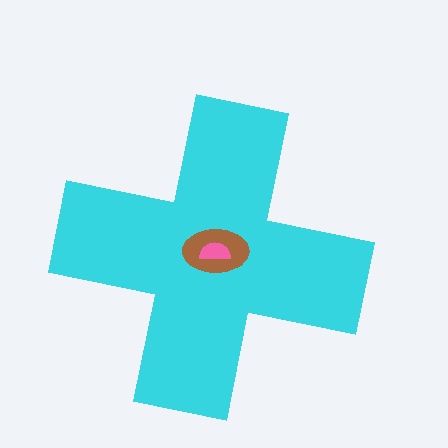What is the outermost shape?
The cyan cross.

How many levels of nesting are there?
3.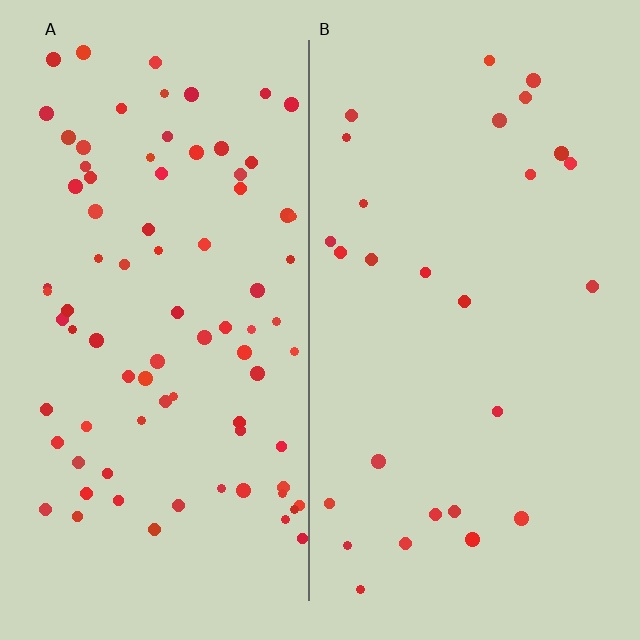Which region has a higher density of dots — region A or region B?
A (the left).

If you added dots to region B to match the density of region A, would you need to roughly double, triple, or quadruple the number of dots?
Approximately triple.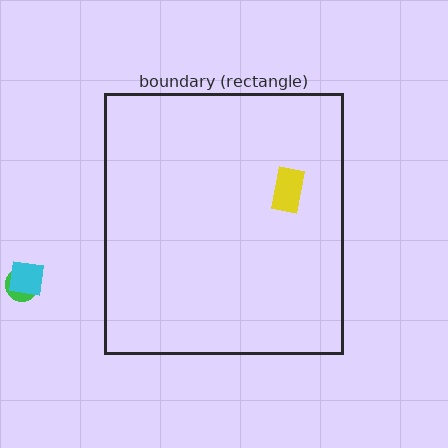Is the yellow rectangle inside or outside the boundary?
Inside.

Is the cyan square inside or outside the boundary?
Outside.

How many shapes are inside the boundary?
1 inside, 2 outside.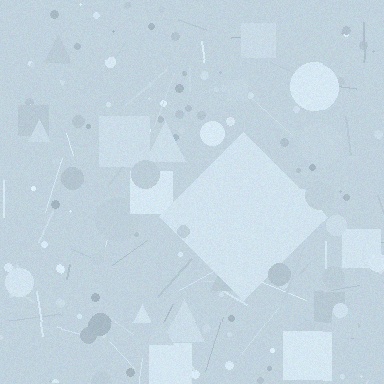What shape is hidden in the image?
A diamond is hidden in the image.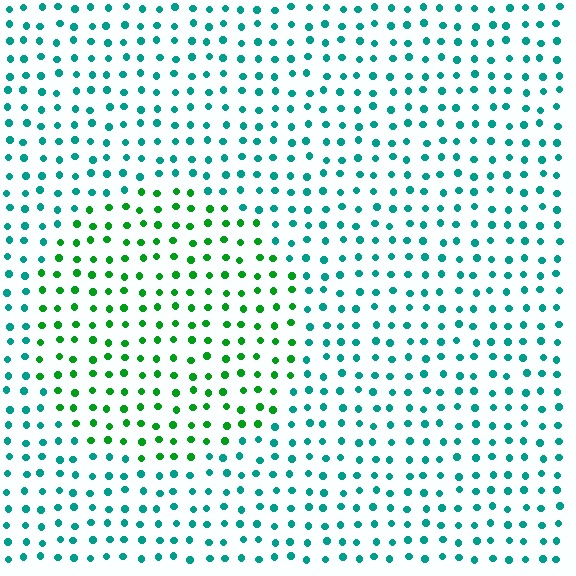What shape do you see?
I see a circle.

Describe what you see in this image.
The image is filled with small teal elements in a uniform arrangement. A circle-shaped region is visible where the elements are tinted to a slightly different hue, forming a subtle color boundary.